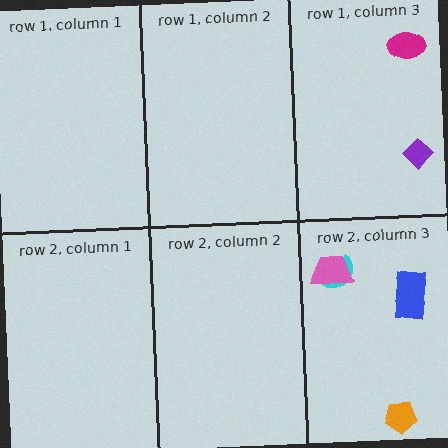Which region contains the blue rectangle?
The row 2, column 3 region.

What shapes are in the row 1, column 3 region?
The magenta ellipse, the purple diamond.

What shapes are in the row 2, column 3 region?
The blue rectangle, the cyan semicircle, the pink trapezoid, the orange pentagon.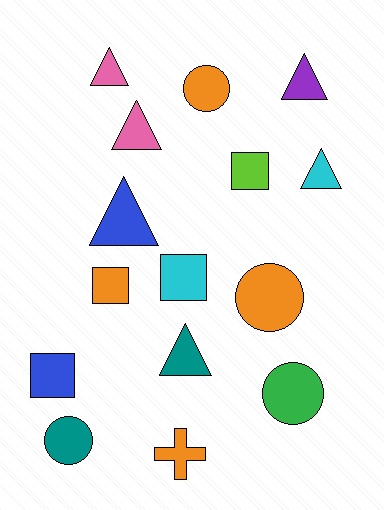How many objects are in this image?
There are 15 objects.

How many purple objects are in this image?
There is 1 purple object.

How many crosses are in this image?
There is 1 cross.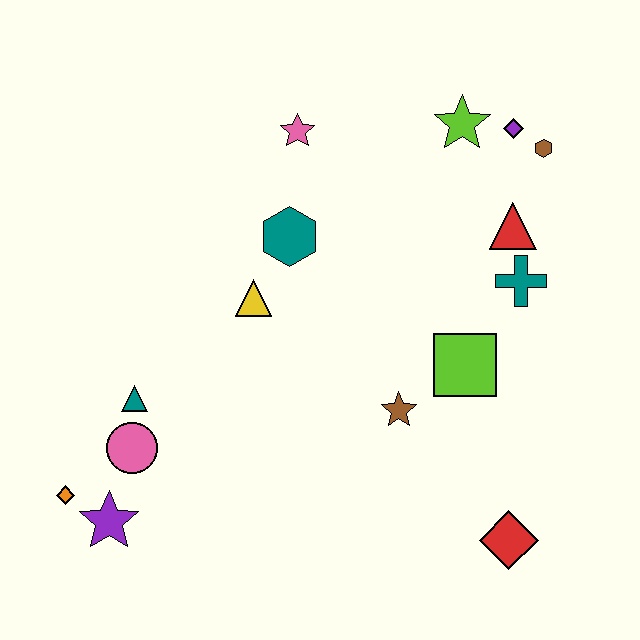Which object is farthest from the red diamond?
The pink star is farthest from the red diamond.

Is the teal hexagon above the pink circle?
Yes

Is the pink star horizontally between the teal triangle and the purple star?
No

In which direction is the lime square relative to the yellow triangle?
The lime square is to the right of the yellow triangle.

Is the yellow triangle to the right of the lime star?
No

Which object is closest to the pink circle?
The teal triangle is closest to the pink circle.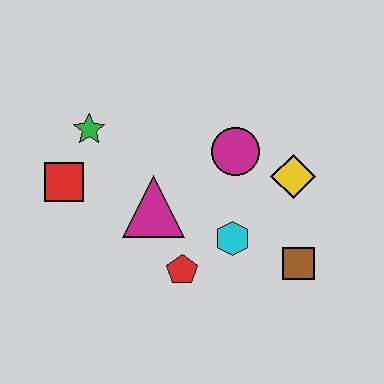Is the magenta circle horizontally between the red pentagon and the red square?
No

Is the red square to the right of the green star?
No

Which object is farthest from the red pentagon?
The green star is farthest from the red pentagon.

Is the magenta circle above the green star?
No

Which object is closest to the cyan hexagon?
The red pentagon is closest to the cyan hexagon.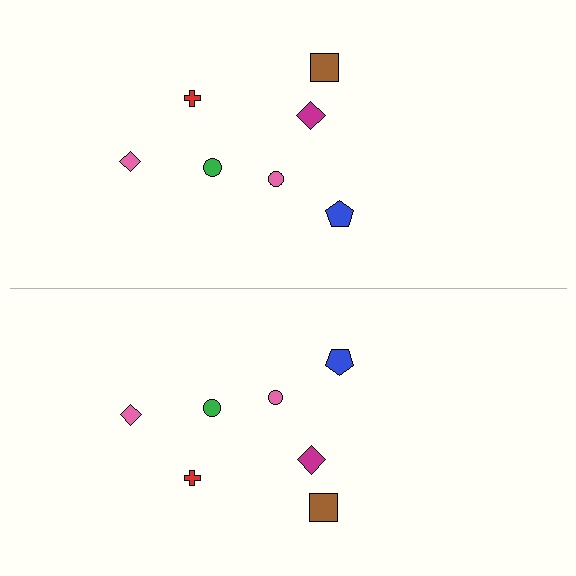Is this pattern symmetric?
Yes, this pattern has bilateral (reflection) symmetry.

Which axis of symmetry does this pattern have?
The pattern has a horizontal axis of symmetry running through the center of the image.